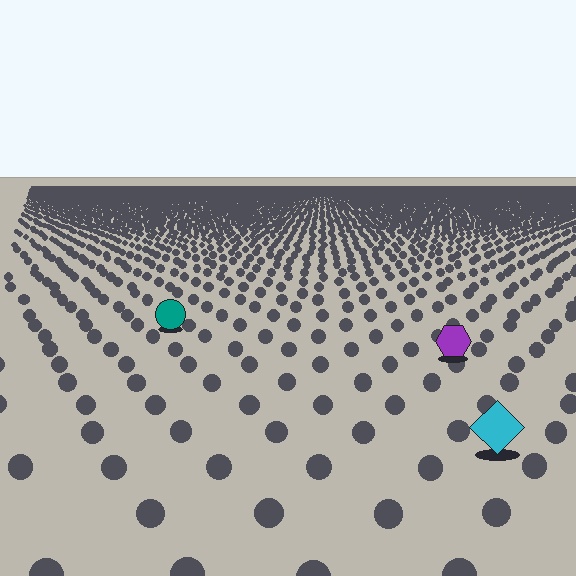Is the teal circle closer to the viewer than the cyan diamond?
No. The cyan diamond is closer — you can tell from the texture gradient: the ground texture is coarser near it.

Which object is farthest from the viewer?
The teal circle is farthest from the viewer. It appears smaller and the ground texture around it is denser.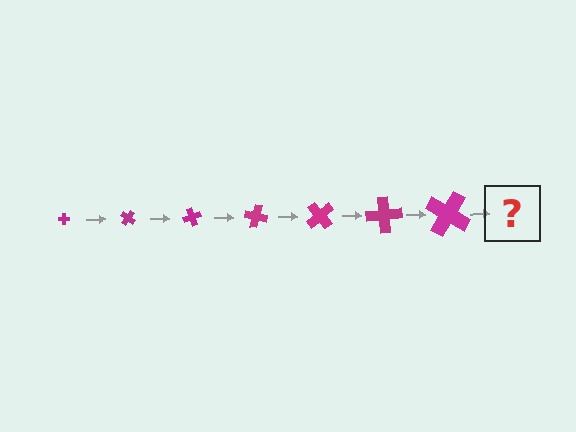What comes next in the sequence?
The next element should be a cross, larger than the previous one and rotated 245 degrees from the start.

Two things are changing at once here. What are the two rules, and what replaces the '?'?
The two rules are that the cross grows larger each step and it rotates 35 degrees each step. The '?' should be a cross, larger than the previous one and rotated 245 degrees from the start.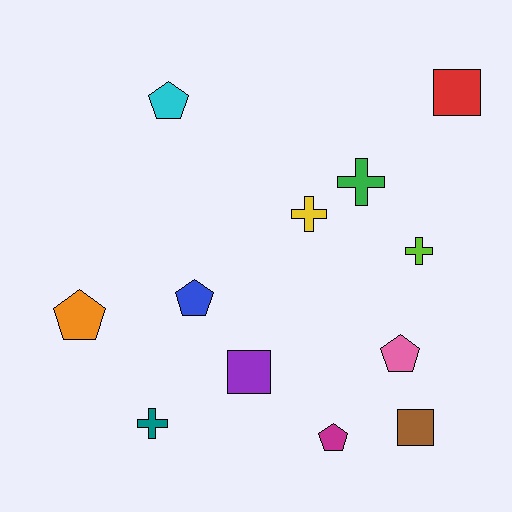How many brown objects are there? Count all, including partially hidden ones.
There is 1 brown object.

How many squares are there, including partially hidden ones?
There are 3 squares.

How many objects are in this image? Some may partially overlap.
There are 12 objects.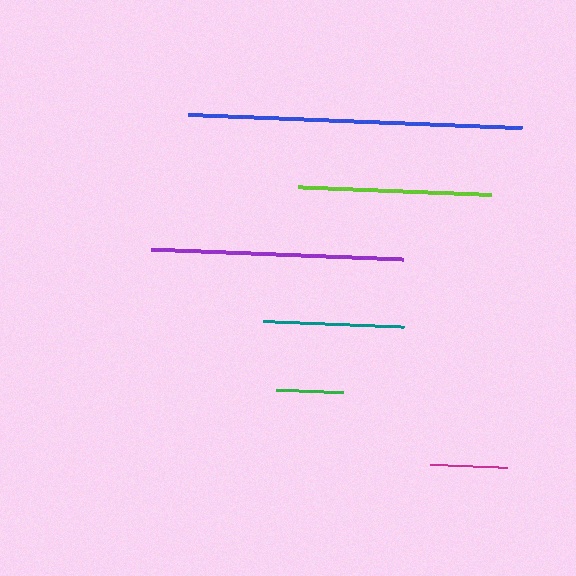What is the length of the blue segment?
The blue segment is approximately 334 pixels long.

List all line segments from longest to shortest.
From longest to shortest: blue, purple, lime, teal, magenta, green.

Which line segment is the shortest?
The green line is the shortest at approximately 67 pixels.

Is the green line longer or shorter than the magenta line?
The magenta line is longer than the green line.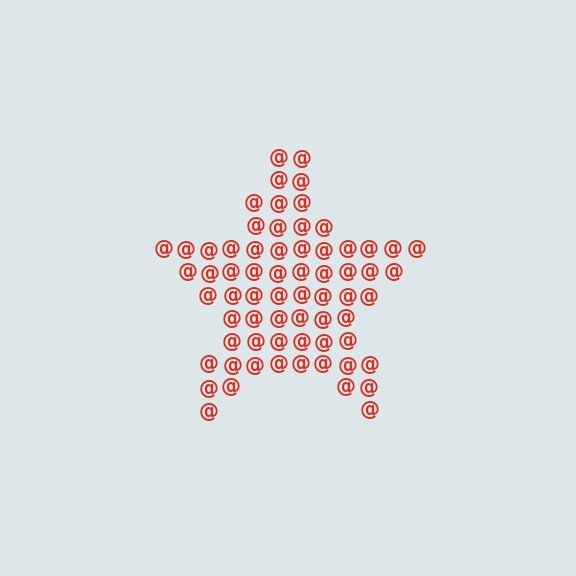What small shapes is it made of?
It is made of small at signs.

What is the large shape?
The large shape is a star.